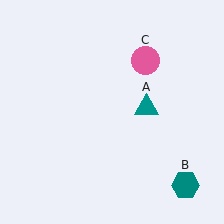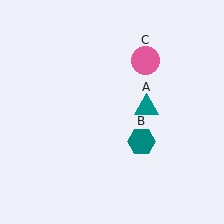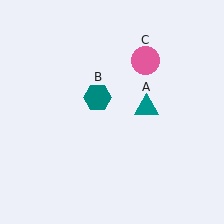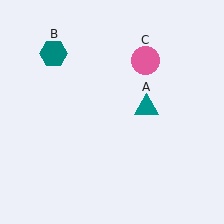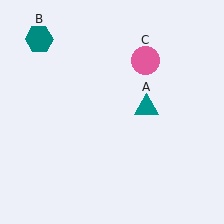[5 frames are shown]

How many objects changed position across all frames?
1 object changed position: teal hexagon (object B).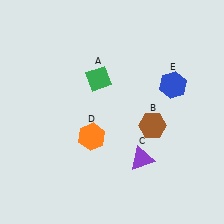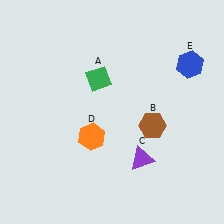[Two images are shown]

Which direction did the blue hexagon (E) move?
The blue hexagon (E) moved up.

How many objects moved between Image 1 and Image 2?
1 object moved between the two images.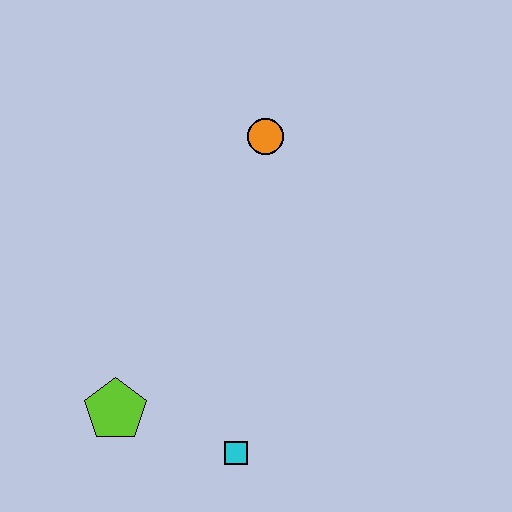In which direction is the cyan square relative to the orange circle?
The cyan square is below the orange circle.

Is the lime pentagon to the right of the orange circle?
No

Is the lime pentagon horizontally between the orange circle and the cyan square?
No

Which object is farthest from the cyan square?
The orange circle is farthest from the cyan square.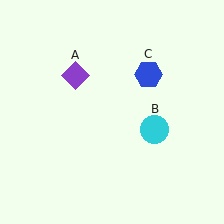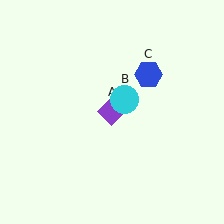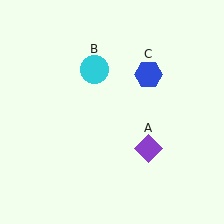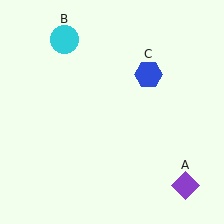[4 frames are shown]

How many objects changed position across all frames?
2 objects changed position: purple diamond (object A), cyan circle (object B).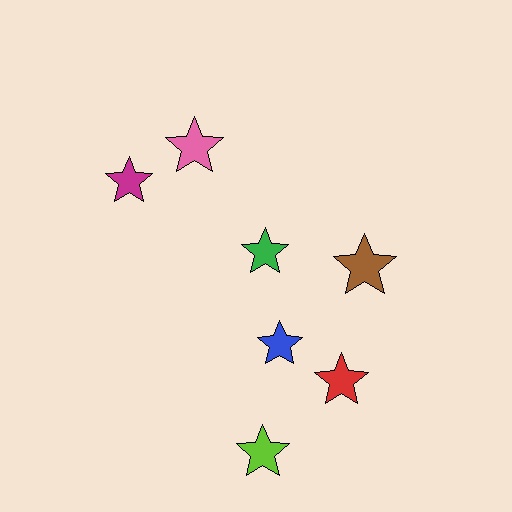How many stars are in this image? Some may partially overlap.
There are 7 stars.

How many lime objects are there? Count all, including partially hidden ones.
There is 1 lime object.